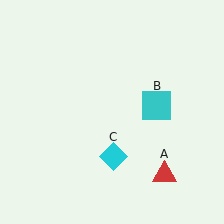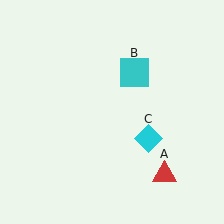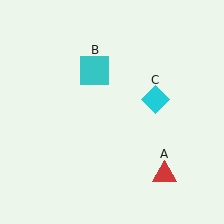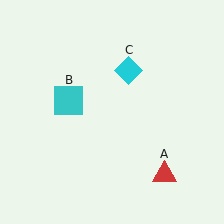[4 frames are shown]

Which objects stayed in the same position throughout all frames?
Red triangle (object A) remained stationary.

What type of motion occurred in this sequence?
The cyan square (object B), cyan diamond (object C) rotated counterclockwise around the center of the scene.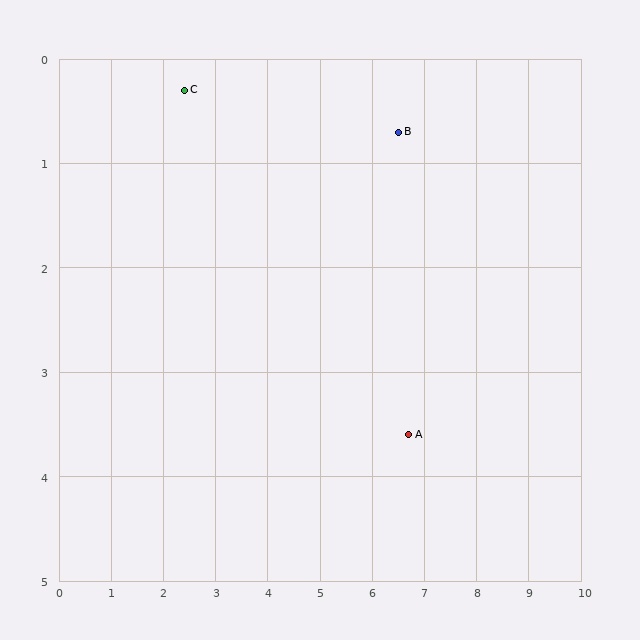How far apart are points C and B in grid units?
Points C and B are about 4.1 grid units apart.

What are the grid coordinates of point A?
Point A is at approximately (6.7, 3.6).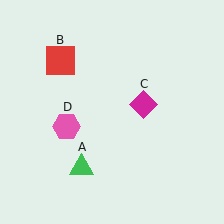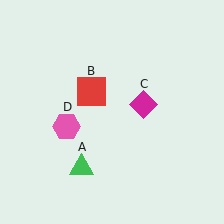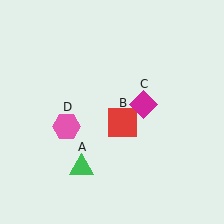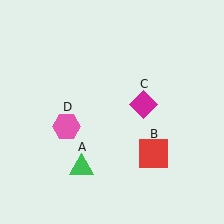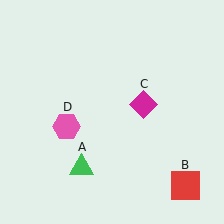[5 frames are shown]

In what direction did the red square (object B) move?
The red square (object B) moved down and to the right.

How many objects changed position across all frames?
1 object changed position: red square (object B).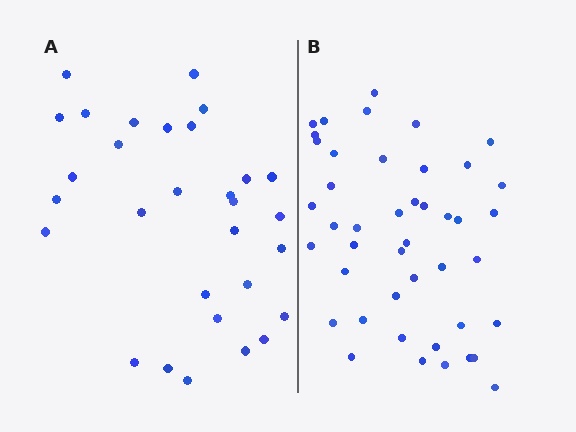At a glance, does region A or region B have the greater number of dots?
Region B (the right region) has more dots.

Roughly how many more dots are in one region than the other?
Region B has approximately 15 more dots than region A.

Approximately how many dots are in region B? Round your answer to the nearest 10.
About 40 dots. (The exact count is 44, which rounds to 40.)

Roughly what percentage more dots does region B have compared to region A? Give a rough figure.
About 45% more.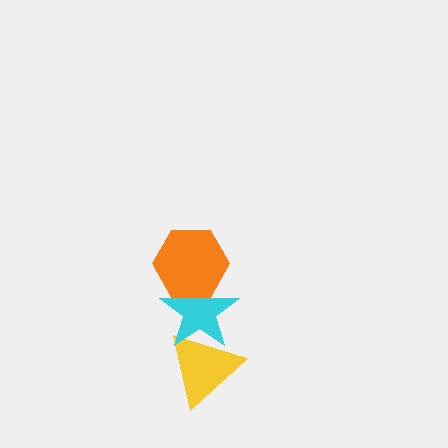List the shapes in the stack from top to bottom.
From top to bottom: the orange hexagon, the cyan star, the yellow triangle.